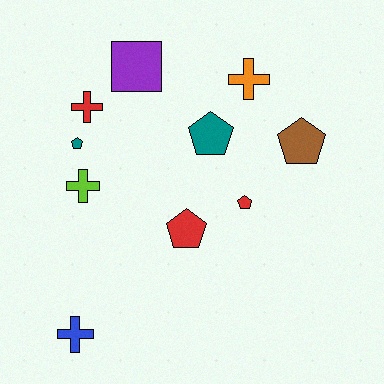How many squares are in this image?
There is 1 square.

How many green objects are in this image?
There are no green objects.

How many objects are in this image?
There are 10 objects.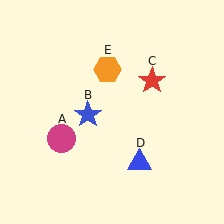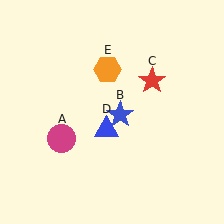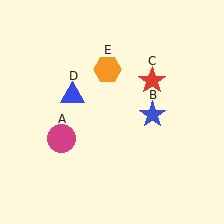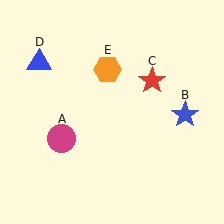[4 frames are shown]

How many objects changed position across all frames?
2 objects changed position: blue star (object B), blue triangle (object D).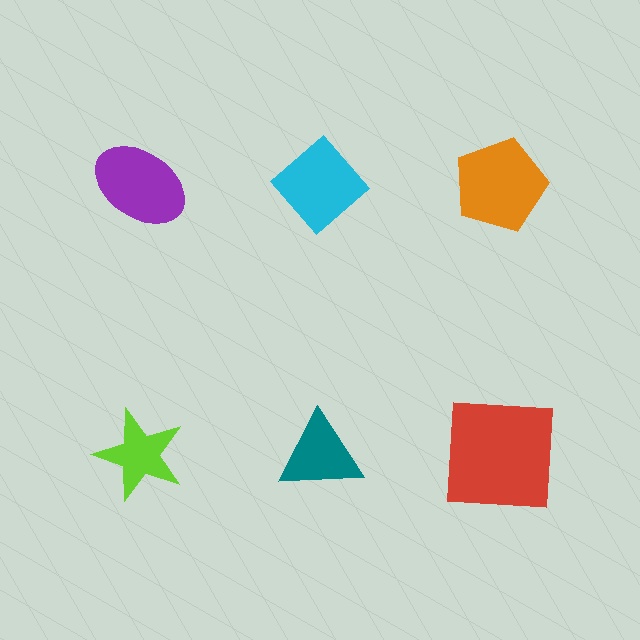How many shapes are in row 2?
3 shapes.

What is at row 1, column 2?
A cyan diamond.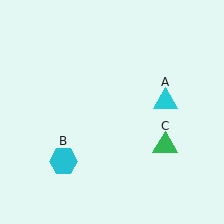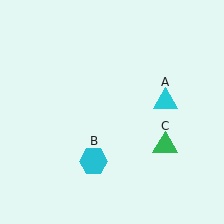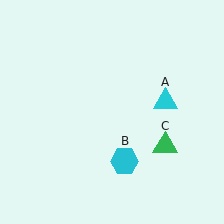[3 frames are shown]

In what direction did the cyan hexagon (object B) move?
The cyan hexagon (object B) moved right.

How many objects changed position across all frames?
1 object changed position: cyan hexagon (object B).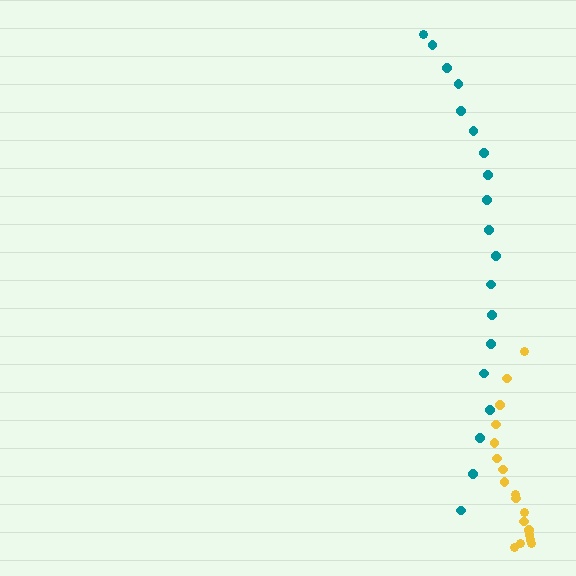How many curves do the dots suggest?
There are 2 distinct paths.